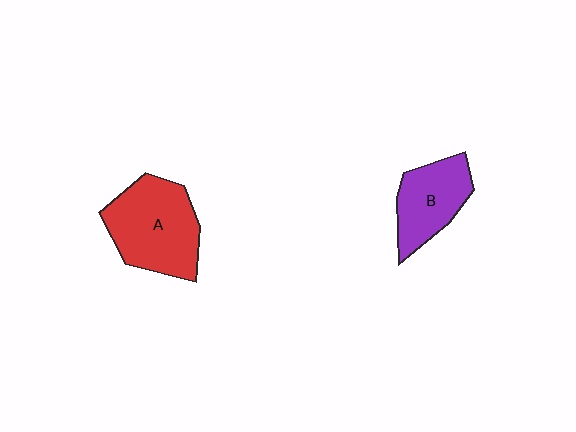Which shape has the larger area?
Shape A (red).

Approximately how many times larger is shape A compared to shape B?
Approximately 1.4 times.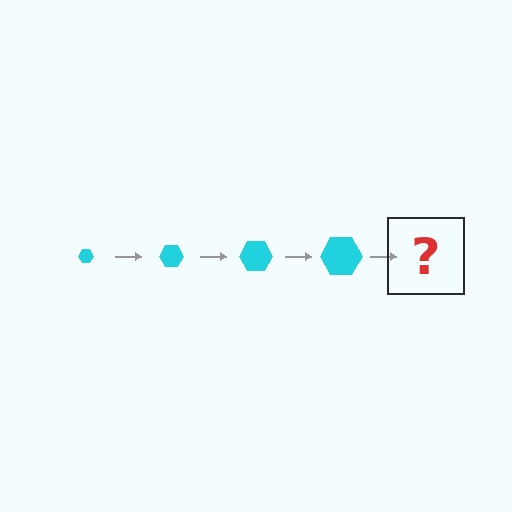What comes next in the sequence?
The next element should be a cyan hexagon, larger than the previous one.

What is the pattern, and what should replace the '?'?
The pattern is that the hexagon gets progressively larger each step. The '?' should be a cyan hexagon, larger than the previous one.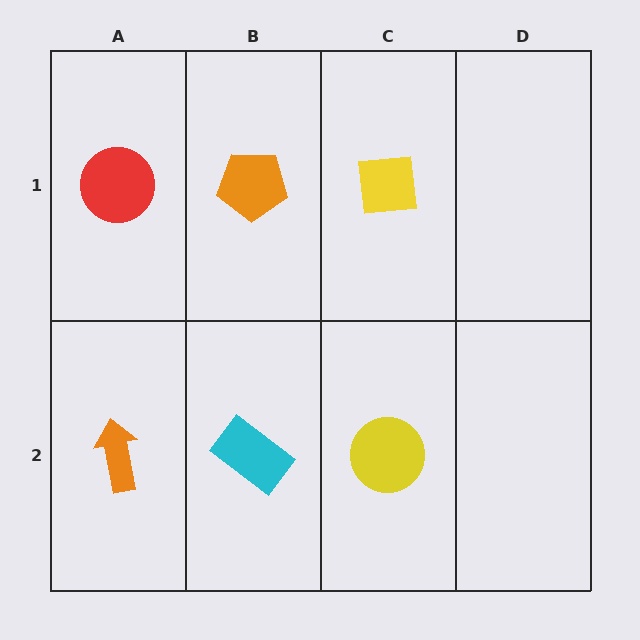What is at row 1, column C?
A yellow square.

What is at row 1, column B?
An orange pentagon.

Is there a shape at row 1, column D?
No, that cell is empty.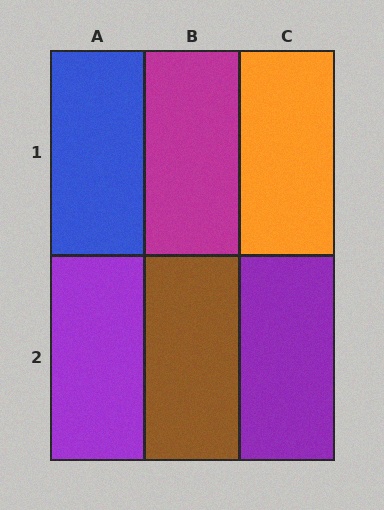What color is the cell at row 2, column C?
Purple.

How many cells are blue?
1 cell is blue.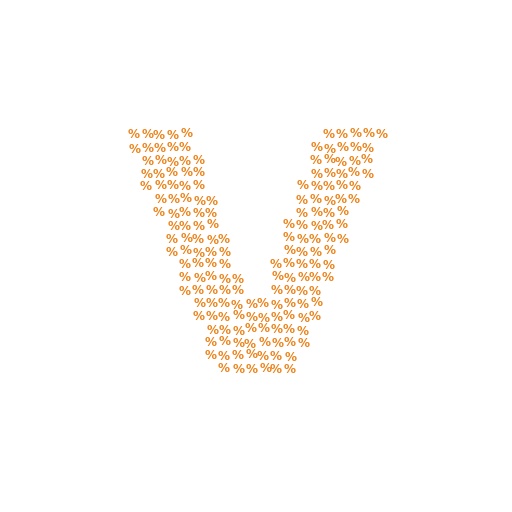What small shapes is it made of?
It is made of small percent signs.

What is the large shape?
The large shape is the letter V.